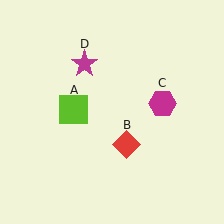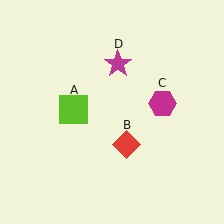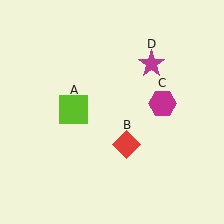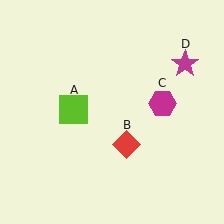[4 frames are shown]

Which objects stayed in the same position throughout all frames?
Lime square (object A) and red diamond (object B) and magenta hexagon (object C) remained stationary.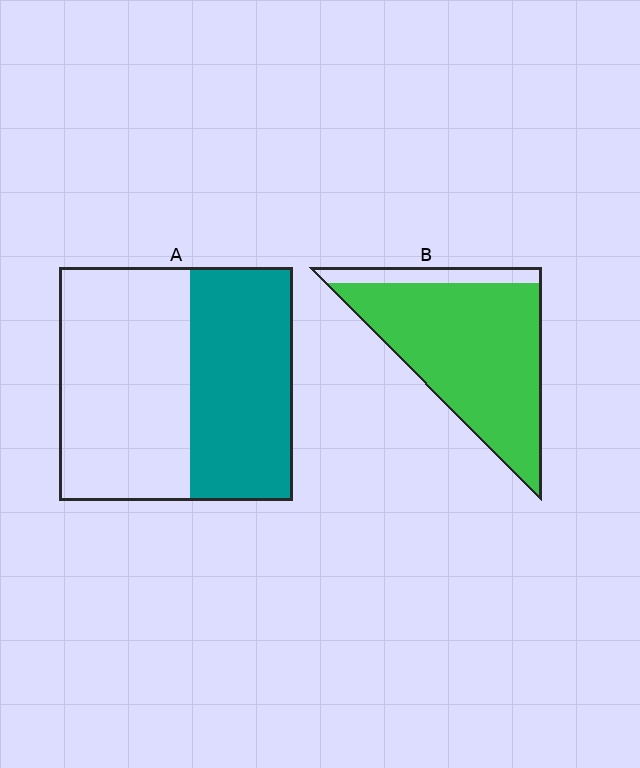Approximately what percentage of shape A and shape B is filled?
A is approximately 45% and B is approximately 85%.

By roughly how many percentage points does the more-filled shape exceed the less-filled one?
By roughly 45 percentage points (B over A).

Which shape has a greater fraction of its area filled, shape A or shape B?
Shape B.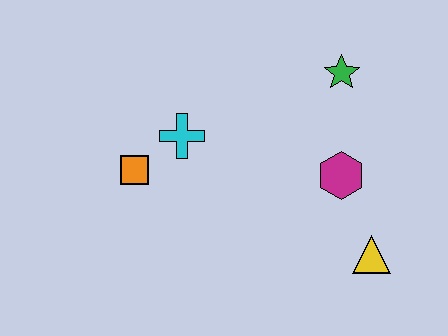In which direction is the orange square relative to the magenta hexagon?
The orange square is to the left of the magenta hexagon.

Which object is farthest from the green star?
The orange square is farthest from the green star.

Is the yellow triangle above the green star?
No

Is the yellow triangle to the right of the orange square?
Yes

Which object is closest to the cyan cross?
The orange square is closest to the cyan cross.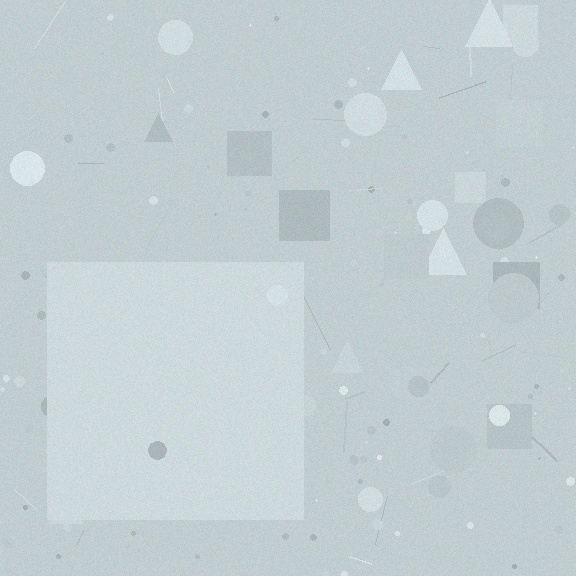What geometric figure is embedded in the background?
A square is embedded in the background.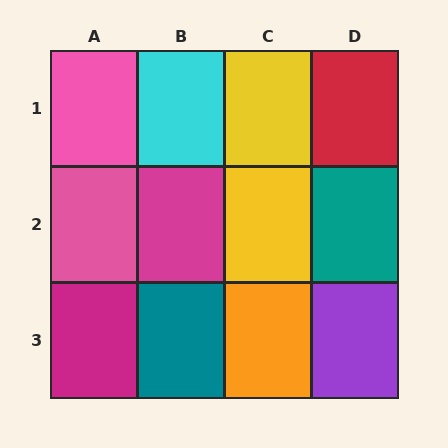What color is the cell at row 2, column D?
Teal.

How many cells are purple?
1 cell is purple.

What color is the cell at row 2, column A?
Pink.